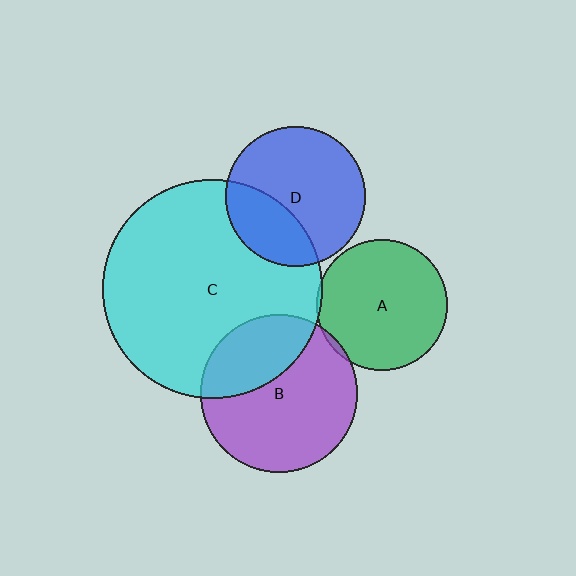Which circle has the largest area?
Circle C (cyan).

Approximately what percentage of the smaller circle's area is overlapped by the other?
Approximately 5%.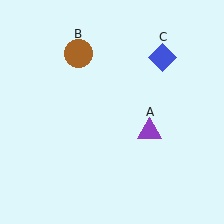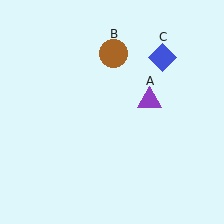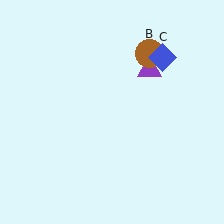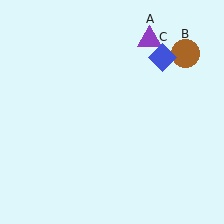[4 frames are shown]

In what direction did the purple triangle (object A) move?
The purple triangle (object A) moved up.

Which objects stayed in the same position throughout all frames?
Blue diamond (object C) remained stationary.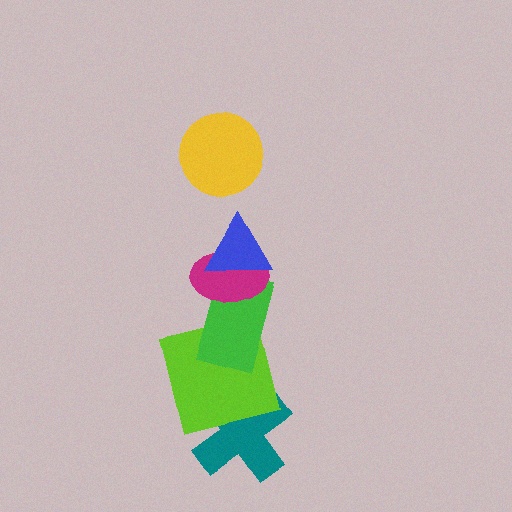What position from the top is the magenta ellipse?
The magenta ellipse is 3rd from the top.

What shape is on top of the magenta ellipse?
The blue triangle is on top of the magenta ellipse.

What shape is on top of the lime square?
The green rectangle is on top of the lime square.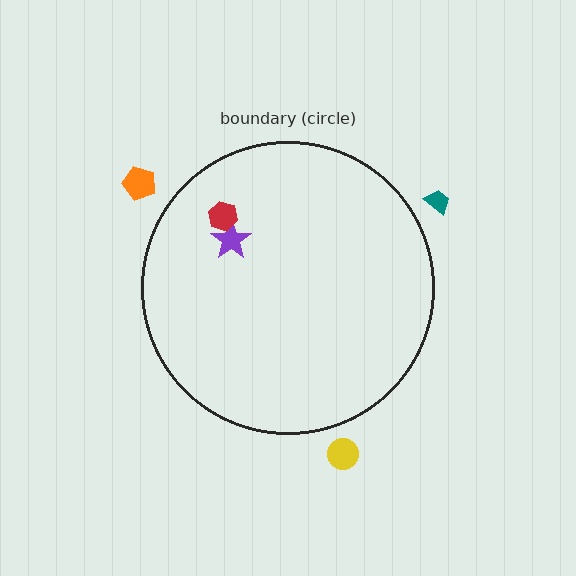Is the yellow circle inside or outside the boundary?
Outside.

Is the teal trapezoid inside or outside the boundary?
Outside.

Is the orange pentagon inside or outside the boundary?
Outside.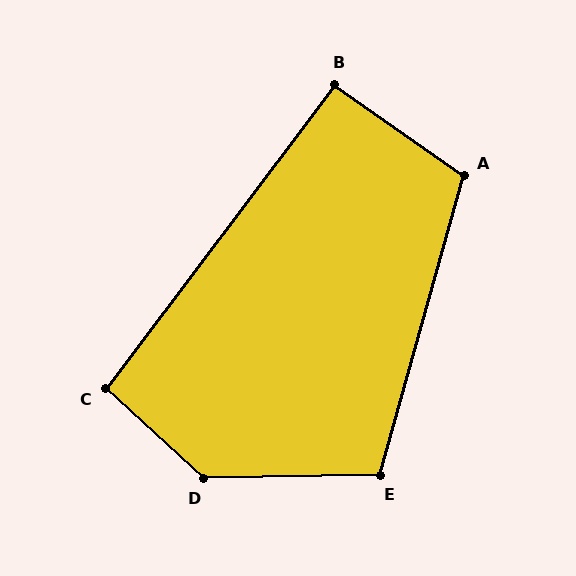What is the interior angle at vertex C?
Approximately 96 degrees (obtuse).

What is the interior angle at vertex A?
Approximately 110 degrees (obtuse).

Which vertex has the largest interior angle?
D, at approximately 136 degrees.